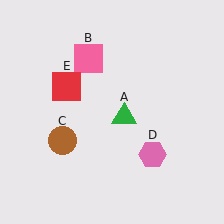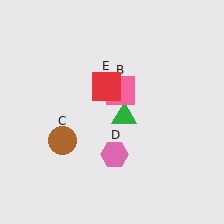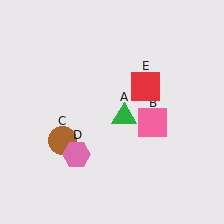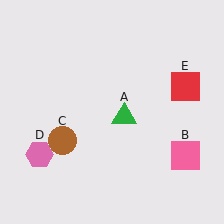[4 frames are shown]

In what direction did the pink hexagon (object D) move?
The pink hexagon (object D) moved left.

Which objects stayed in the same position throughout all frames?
Green triangle (object A) and brown circle (object C) remained stationary.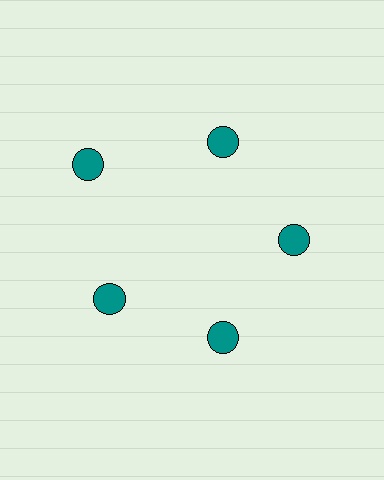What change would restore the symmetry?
The symmetry would be restored by moving it inward, back onto the ring so that all 5 circles sit at equal angles and equal distance from the center.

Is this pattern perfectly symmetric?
No. The 5 teal circles are arranged in a ring, but one element near the 10 o'clock position is pushed outward from the center, breaking the 5-fold rotational symmetry.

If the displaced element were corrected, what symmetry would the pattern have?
It would have 5-fold rotational symmetry — the pattern would map onto itself every 72 degrees.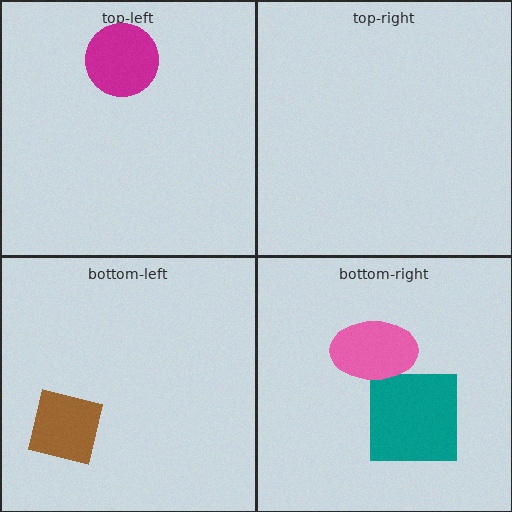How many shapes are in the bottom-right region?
2.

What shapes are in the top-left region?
The magenta circle.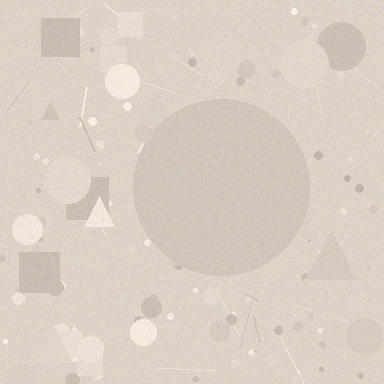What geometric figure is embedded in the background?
A circle is embedded in the background.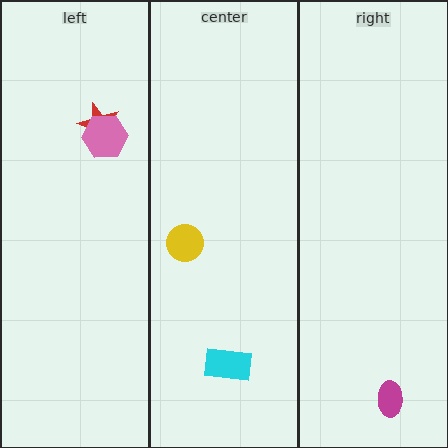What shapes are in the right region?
The magenta ellipse.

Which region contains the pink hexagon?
The left region.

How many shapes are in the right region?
1.